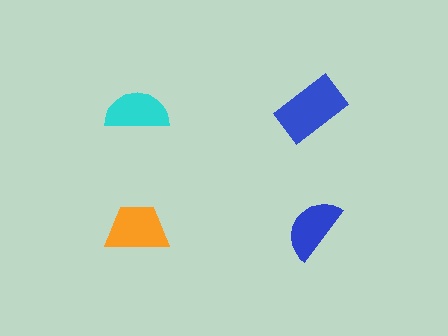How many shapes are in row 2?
2 shapes.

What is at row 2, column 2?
A blue semicircle.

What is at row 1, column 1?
A cyan semicircle.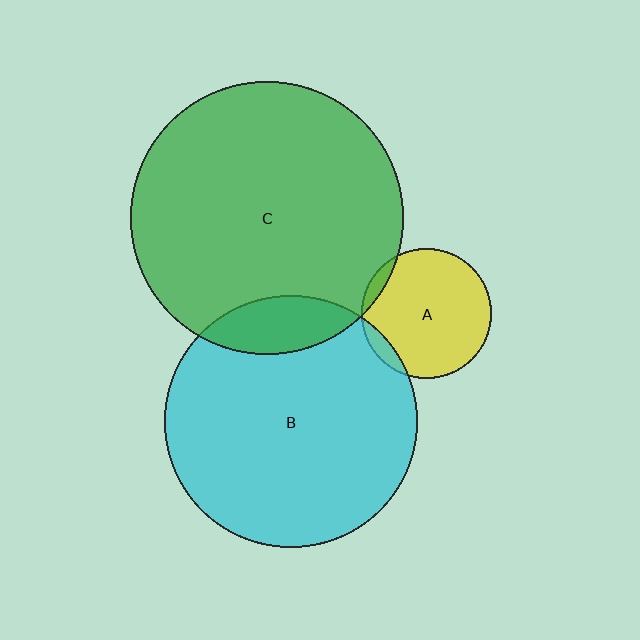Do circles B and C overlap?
Yes.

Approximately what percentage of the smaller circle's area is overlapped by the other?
Approximately 15%.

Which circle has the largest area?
Circle C (green).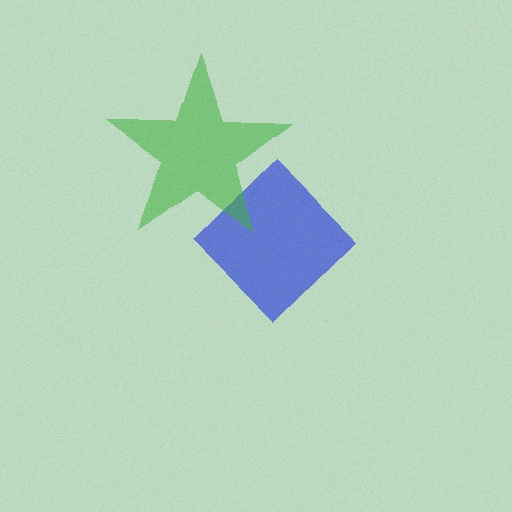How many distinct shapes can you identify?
There are 2 distinct shapes: a blue diamond, a green star.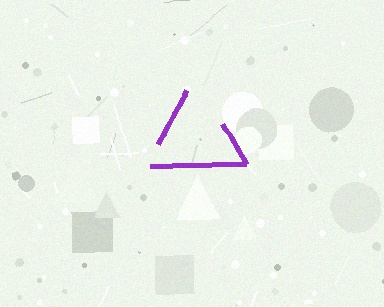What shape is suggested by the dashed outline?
The dashed outline suggests a triangle.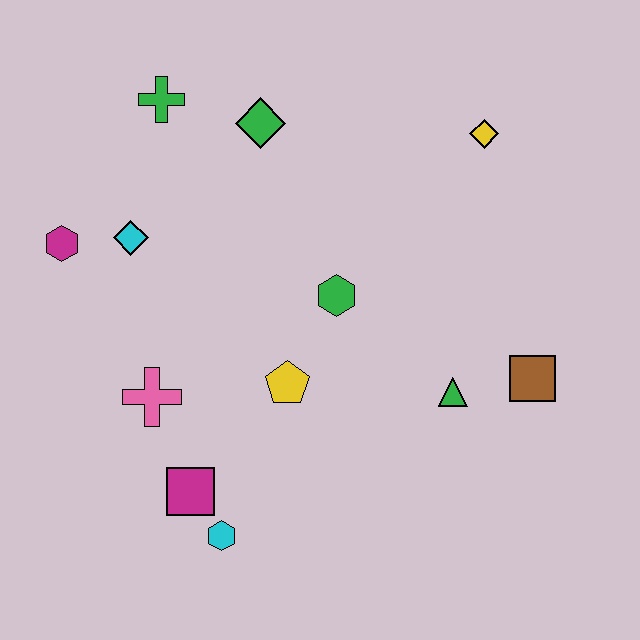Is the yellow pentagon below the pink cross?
No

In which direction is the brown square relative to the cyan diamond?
The brown square is to the right of the cyan diamond.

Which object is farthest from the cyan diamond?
The brown square is farthest from the cyan diamond.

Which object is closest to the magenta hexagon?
The cyan diamond is closest to the magenta hexagon.